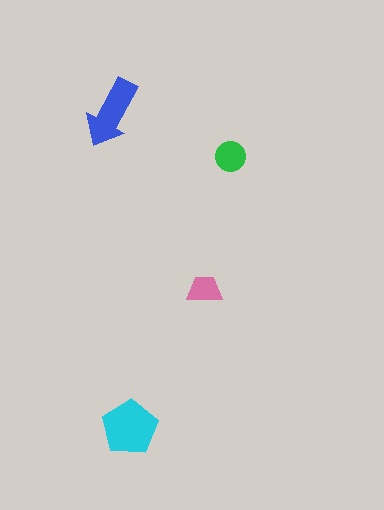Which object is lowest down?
The cyan pentagon is bottommost.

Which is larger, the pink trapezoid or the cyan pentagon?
The cyan pentagon.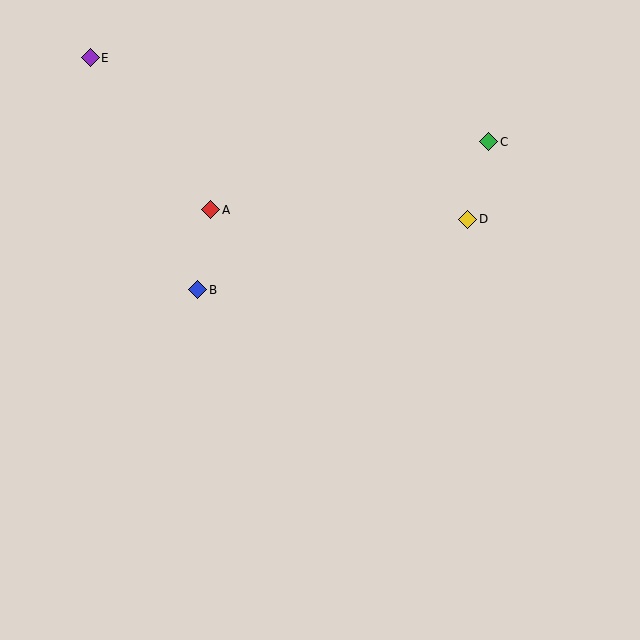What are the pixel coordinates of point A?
Point A is at (211, 210).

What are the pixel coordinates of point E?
Point E is at (90, 58).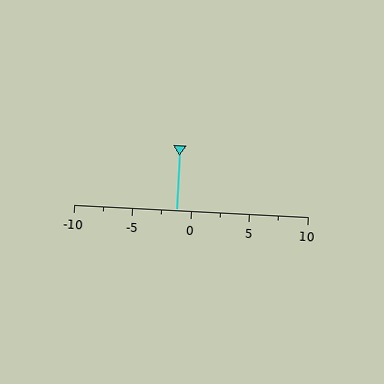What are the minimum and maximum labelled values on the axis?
The axis runs from -10 to 10.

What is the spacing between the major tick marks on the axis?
The major ticks are spaced 5 apart.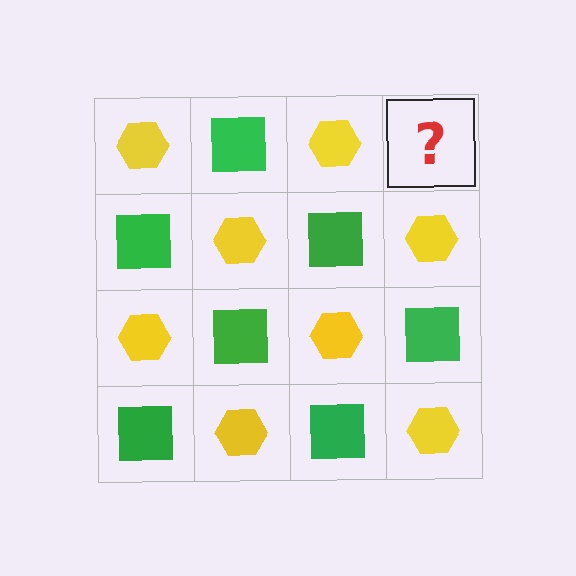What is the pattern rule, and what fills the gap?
The rule is that it alternates yellow hexagon and green square in a checkerboard pattern. The gap should be filled with a green square.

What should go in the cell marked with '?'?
The missing cell should contain a green square.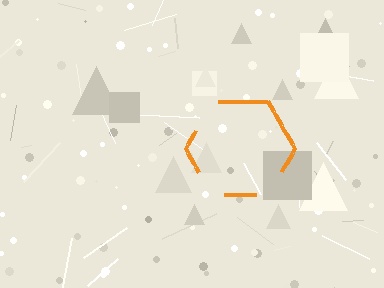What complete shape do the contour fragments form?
The contour fragments form a hexagon.